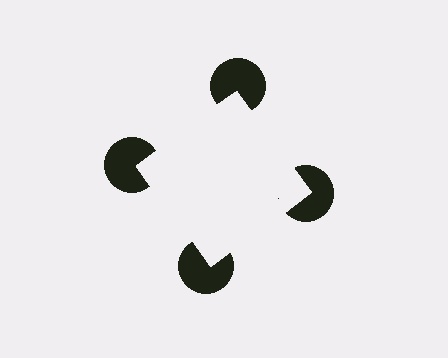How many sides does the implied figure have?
4 sides.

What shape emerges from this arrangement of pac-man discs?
An illusory square — its edges are inferred from the aligned wedge cuts in the pac-man discs, not physically drawn.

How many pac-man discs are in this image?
There are 4 — one at each vertex of the illusory square.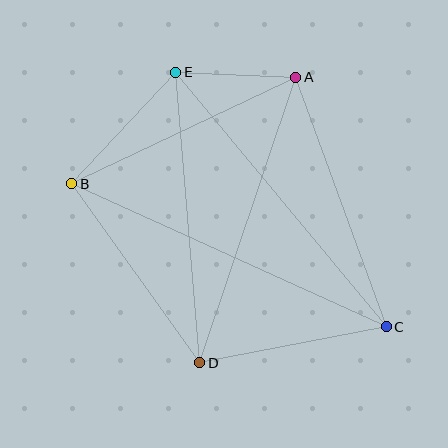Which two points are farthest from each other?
Points B and C are farthest from each other.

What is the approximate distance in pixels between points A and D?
The distance between A and D is approximately 301 pixels.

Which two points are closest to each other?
Points A and E are closest to each other.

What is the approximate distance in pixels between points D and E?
The distance between D and E is approximately 291 pixels.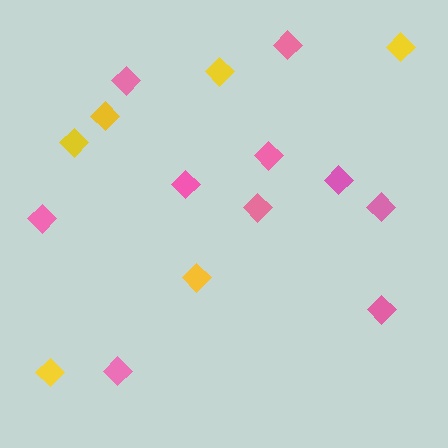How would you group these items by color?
There are 2 groups: one group of pink diamonds (10) and one group of yellow diamonds (6).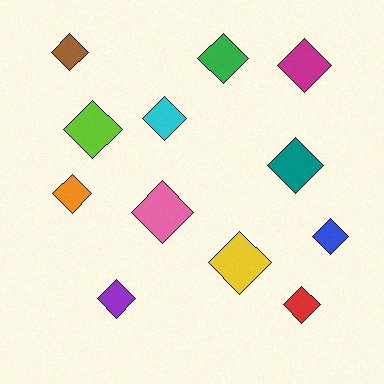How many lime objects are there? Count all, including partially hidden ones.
There is 1 lime object.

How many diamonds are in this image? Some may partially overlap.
There are 12 diamonds.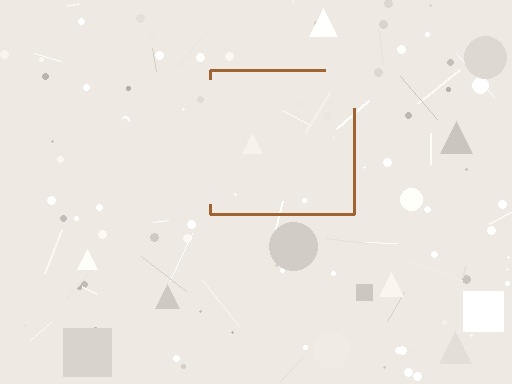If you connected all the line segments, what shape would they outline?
They would outline a square.